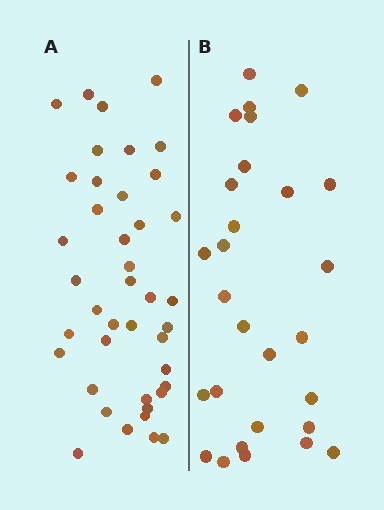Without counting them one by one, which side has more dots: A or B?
Region A (the left region) has more dots.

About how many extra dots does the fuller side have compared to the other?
Region A has approximately 15 more dots than region B.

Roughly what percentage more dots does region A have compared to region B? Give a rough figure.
About 45% more.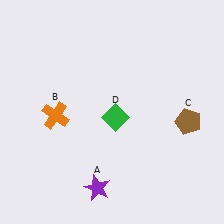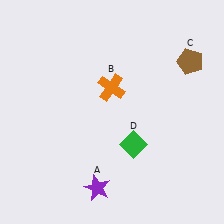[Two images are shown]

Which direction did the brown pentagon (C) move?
The brown pentagon (C) moved up.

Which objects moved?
The objects that moved are: the orange cross (B), the brown pentagon (C), the green diamond (D).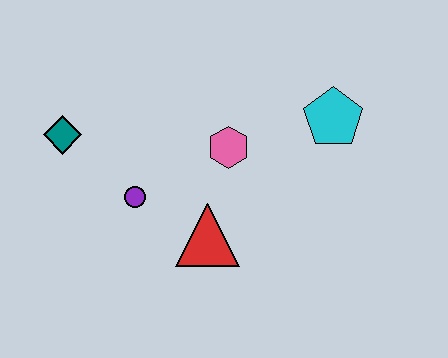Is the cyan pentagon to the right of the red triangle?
Yes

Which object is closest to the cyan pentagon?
The pink hexagon is closest to the cyan pentagon.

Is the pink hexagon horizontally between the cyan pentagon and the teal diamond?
Yes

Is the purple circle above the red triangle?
Yes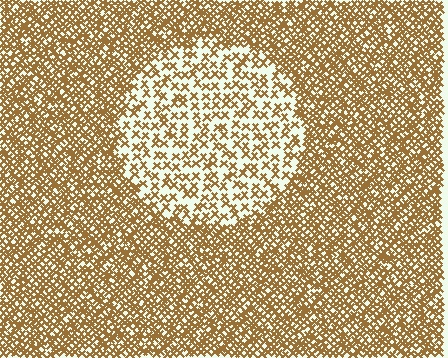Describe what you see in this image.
The image contains small brown elements arranged at two different densities. A circle-shaped region is visible where the elements are less densely packed than the surrounding area.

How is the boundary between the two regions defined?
The boundary is defined by a change in element density (approximately 2.3x ratio). All elements are the same color, size, and shape.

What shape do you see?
I see a circle.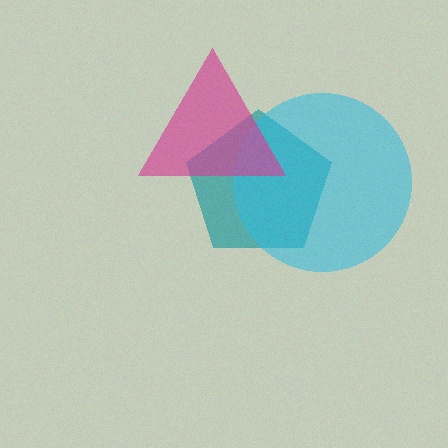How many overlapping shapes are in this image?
There are 3 overlapping shapes in the image.